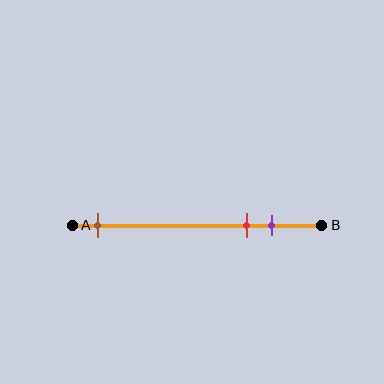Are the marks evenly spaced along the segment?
No, the marks are not evenly spaced.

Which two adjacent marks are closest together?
The red and purple marks are the closest adjacent pair.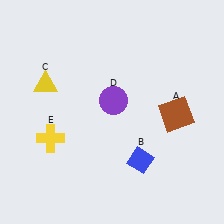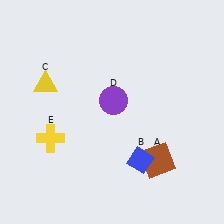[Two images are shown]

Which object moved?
The brown square (A) moved down.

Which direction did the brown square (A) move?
The brown square (A) moved down.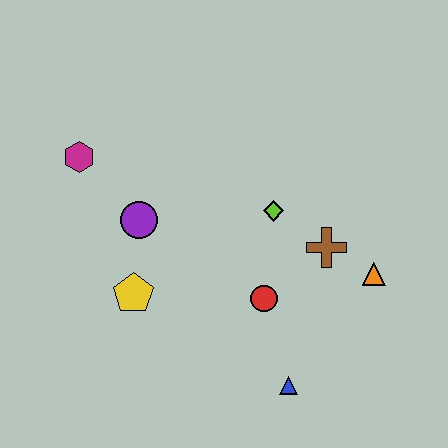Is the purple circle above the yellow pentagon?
Yes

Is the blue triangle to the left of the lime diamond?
No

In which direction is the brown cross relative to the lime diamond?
The brown cross is to the right of the lime diamond.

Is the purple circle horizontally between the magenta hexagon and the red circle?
Yes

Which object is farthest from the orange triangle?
The magenta hexagon is farthest from the orange triangle.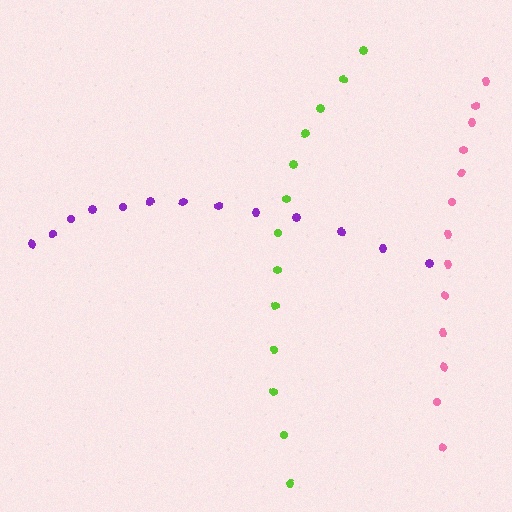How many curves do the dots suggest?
There are 3 distinct paths.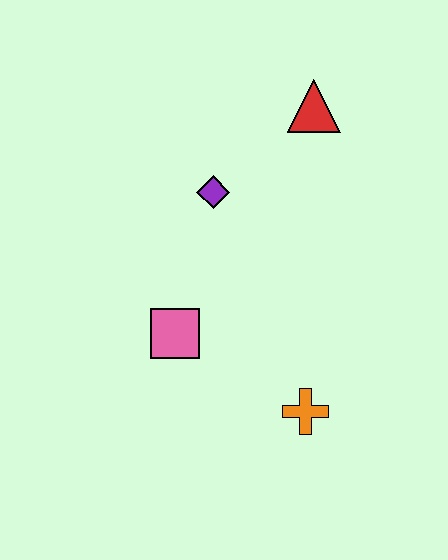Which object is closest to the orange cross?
The pink square is closest to the orange cross.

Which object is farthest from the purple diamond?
The orange cross is farthest from the purple diamond.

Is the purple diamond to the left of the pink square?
No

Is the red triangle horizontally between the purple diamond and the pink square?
No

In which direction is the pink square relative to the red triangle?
The pink square is below the red triangle.